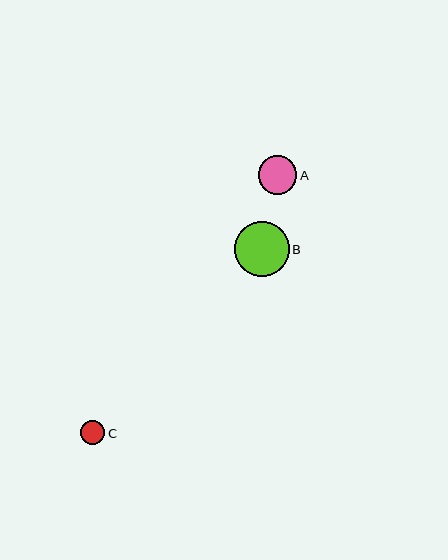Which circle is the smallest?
Circle C is the smallest with a size of approximately 25 pixels.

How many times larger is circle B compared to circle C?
Circle B is approximately 2.2 times the size of circle C.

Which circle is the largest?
Circle B is the largest with a size of approximately 55 pixels.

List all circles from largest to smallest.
From largest to smallest: B, A, C.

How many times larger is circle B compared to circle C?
Circle B is approximately 2.2 times the size of circle C.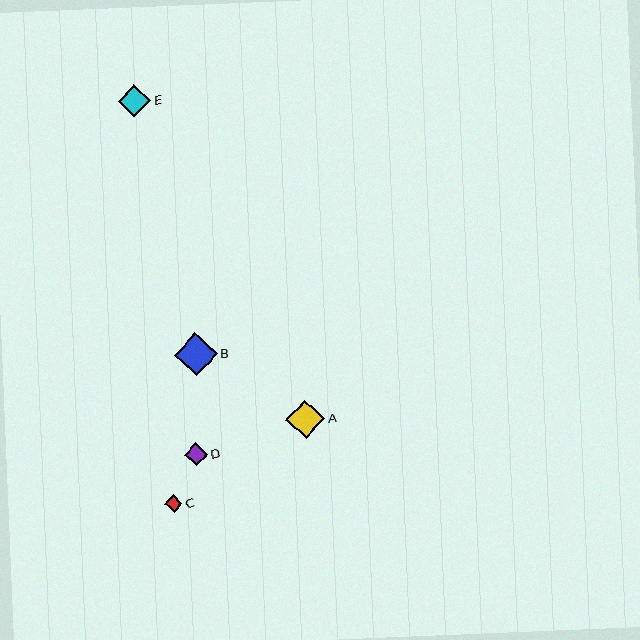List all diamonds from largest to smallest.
From largest to smallest: B, A, E, D, C.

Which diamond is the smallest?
Diamond C is the smallest with a size of approximately 17 pixels.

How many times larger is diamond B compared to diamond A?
Diamond B is approximately 1.1 times the size of diamond A.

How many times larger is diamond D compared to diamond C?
Diamond D is approximately 1.4 times the size of diamond C.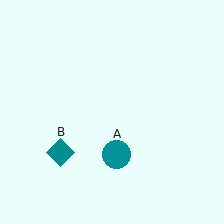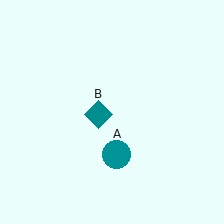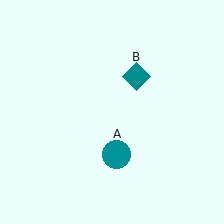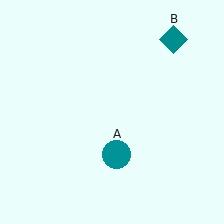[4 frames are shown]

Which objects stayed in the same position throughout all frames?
Teal circle (object A) remained stationary.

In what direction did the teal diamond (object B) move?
The teal diamond (object B) moved up and to the right.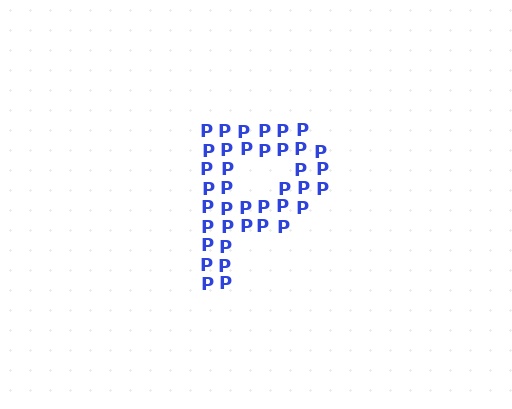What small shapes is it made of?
It is made of small letter P's.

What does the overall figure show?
The overall figure shows the letter P.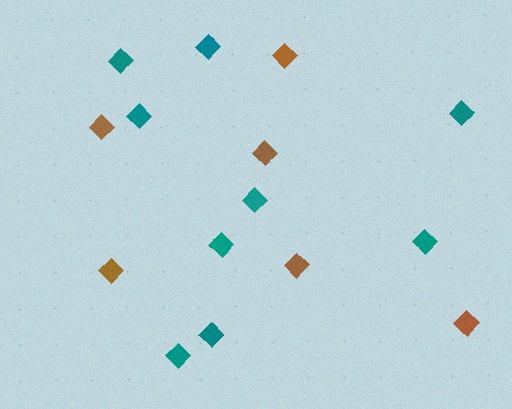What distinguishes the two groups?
There are 2 groups: one group of brown diamonds (6) and one group of teal diamonds (9).